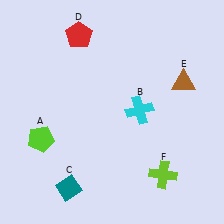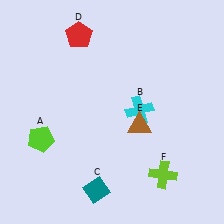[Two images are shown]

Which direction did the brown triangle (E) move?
The brown triangle (E) moved left.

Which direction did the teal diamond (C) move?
The teal diamond (C) moved right.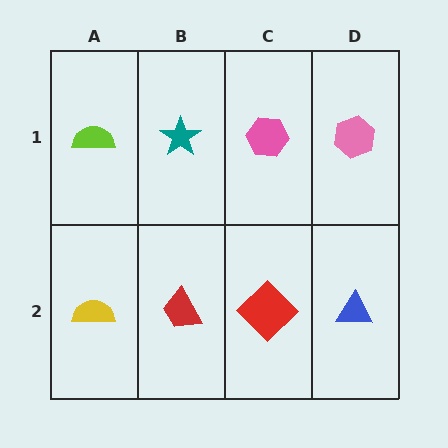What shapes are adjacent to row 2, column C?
A pink hexagon (row 1, column C), a red trapezoid (row 2, column B), a blue triangle (row 2, column D).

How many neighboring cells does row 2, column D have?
2.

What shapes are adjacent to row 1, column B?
A red trapezoid (row 2, column B), a lime semicircle (row 1, column A), a pink hexagon (row 1, column C).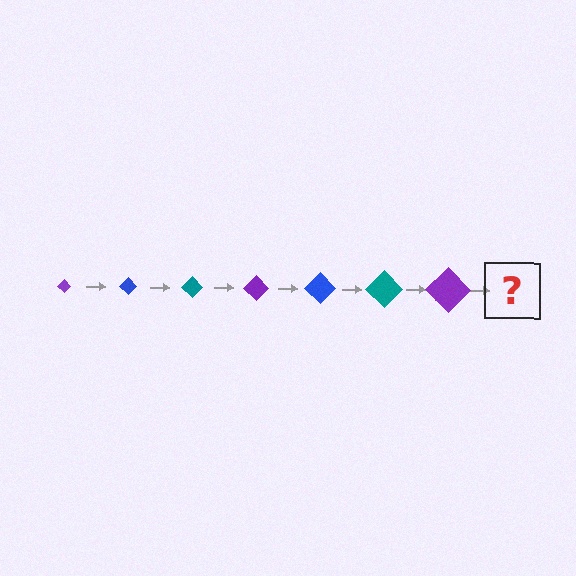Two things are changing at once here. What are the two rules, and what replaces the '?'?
The two rules are that the diamond grows larger each step and the color cycles through purple, blue, and teal. The '?' should be a blue diamond, larger than the previous one.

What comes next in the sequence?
The next element should be a blue diamond, larger than the previous one.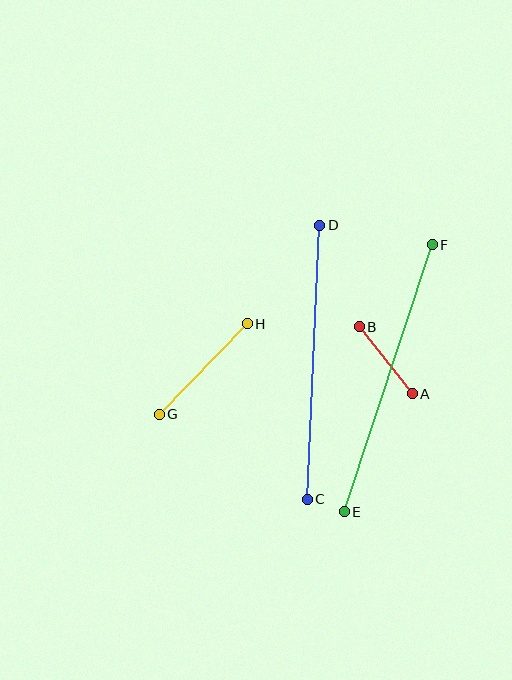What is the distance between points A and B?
The distance is approximately 86 pixels.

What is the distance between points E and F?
The distance is approximately 281 pixels.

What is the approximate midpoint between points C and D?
The midpoint is at approximately (313, 362) pixels.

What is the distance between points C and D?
The distance is approximately 275 pixels.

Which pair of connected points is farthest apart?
Points E and F are farthest apart.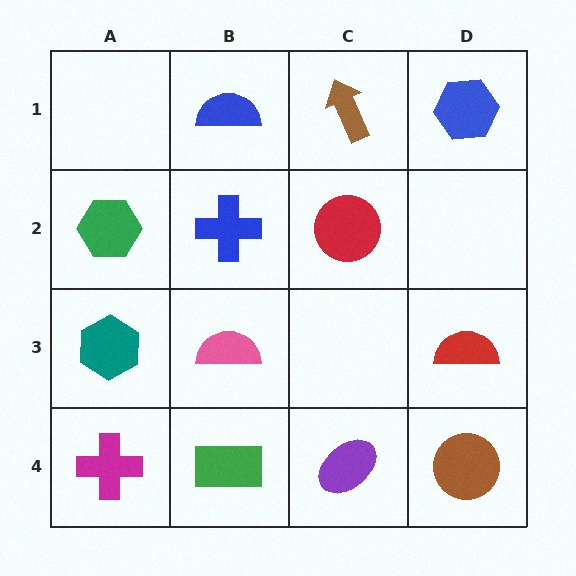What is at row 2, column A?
A green hexagon.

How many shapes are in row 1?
3 shapes.